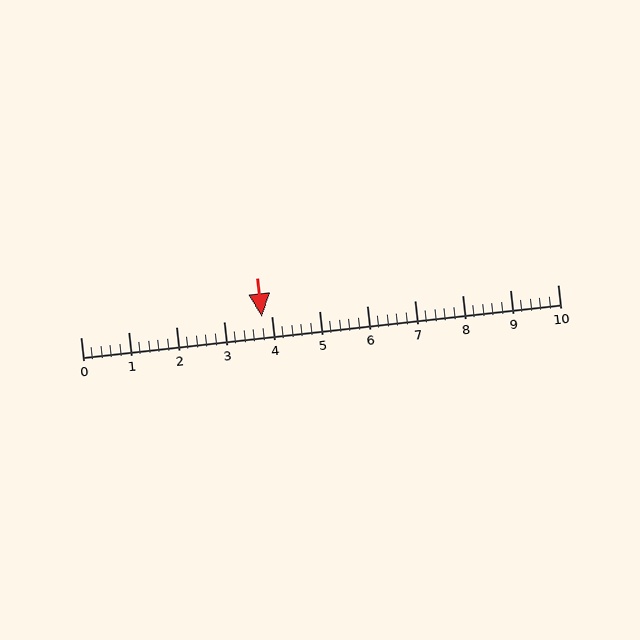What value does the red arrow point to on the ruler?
The red arrow points to approximately 3.8.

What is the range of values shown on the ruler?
The ruler shows values from 0 to 10.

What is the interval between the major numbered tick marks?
The major tick marks are spaced 1 units apart.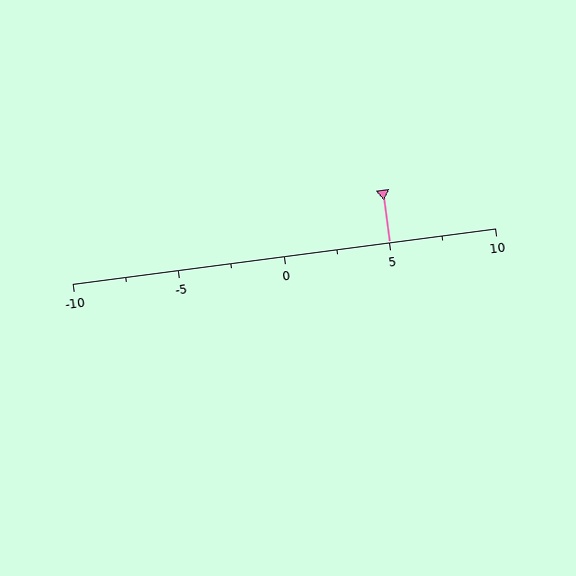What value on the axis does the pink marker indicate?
The marker indicates approximately 5.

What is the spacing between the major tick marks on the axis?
The major ticks are spaced 5 apart.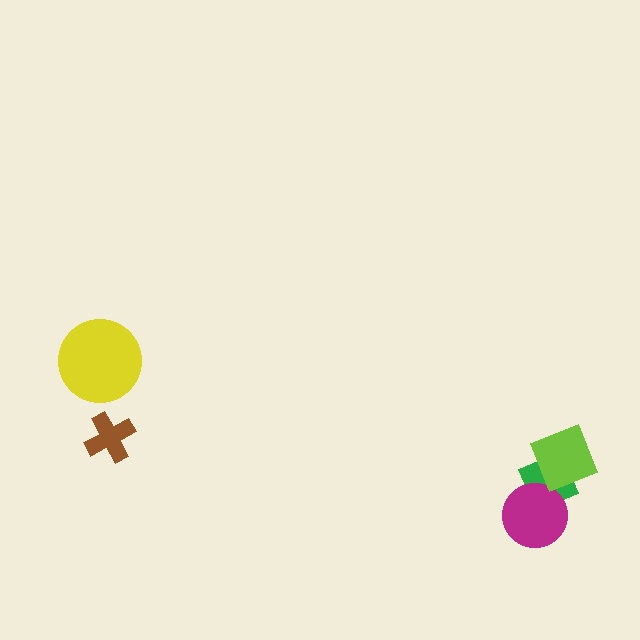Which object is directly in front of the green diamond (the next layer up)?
The magenta circle is directly in front of the green diamond.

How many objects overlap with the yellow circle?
0 objects overlap with the yellow circle.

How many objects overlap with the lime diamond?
1 object overlaps with the lime diamond.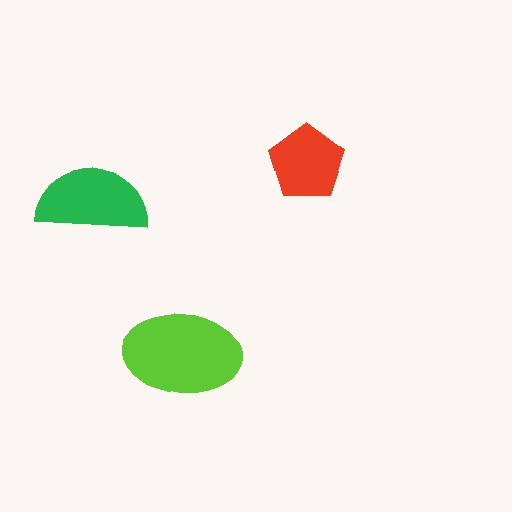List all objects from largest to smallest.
The lime ellipse, the green semicircle, the red pentagon.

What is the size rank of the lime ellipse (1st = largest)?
1st.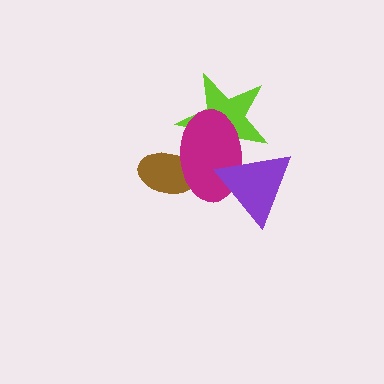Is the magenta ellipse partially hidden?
Yes, it is partially covered by another shape.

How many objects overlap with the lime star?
2 objects overlap with the lime star.